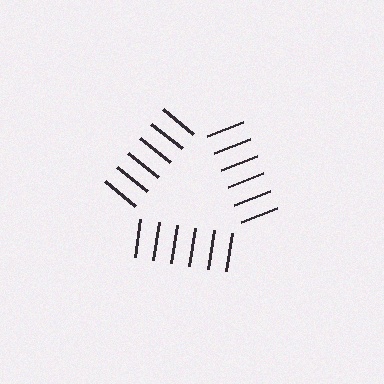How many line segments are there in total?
18 — 6 along each of the 3 edges.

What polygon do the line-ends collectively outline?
An illusory triangle — the line segments terminate on its edges but no continuous stroke is drawn.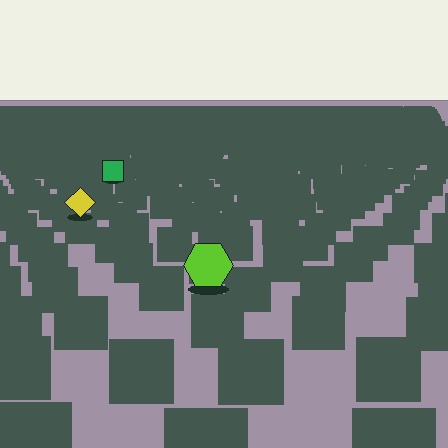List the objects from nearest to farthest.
From nearest to farthest: the lime hexagon, the yellow diamond, the green square.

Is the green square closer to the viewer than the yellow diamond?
No. The yellow diamond is closer — you can tell from the texture gradient: the ground texture is coarser near it.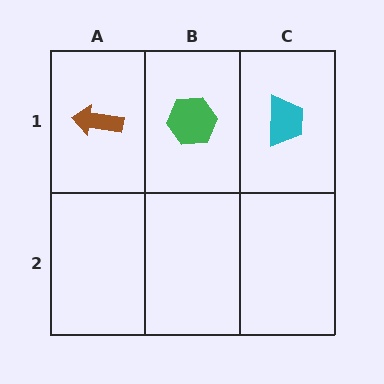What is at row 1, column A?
A brown arrow.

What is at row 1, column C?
A cyan trapezoid.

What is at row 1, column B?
A green hexagon.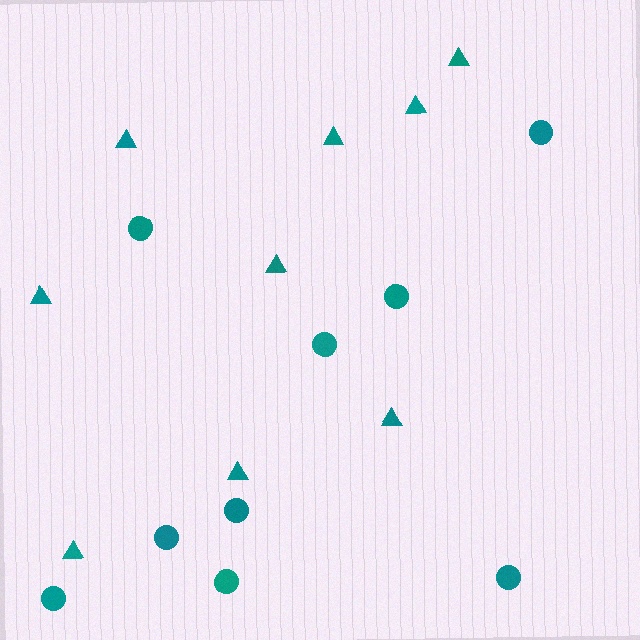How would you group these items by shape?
There are 2 groups: one group of triangles (9) and one group of circles (9).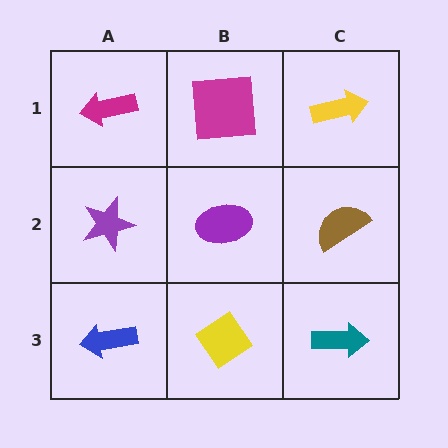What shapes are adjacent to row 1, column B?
A purple ellipse (row 2, column B), a magenta arrow (row 1, column A), a yellow arrow (row 1, column C).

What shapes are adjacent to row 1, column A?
A purple star (row 2, column A), a magenta square (row 1, column B).